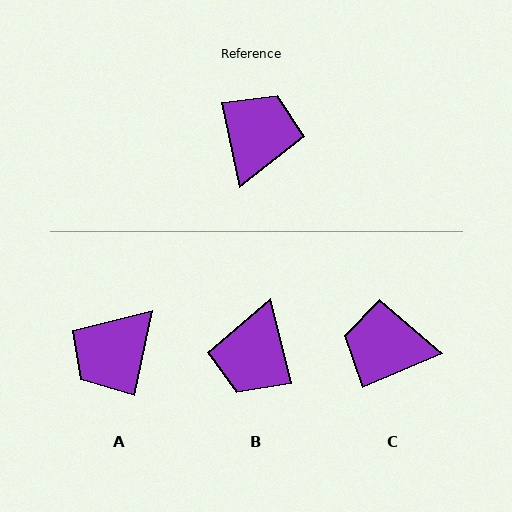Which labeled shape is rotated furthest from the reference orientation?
B, about 178 degrees away.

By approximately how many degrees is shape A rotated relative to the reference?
Approximately 156 degrees counter-clockwise.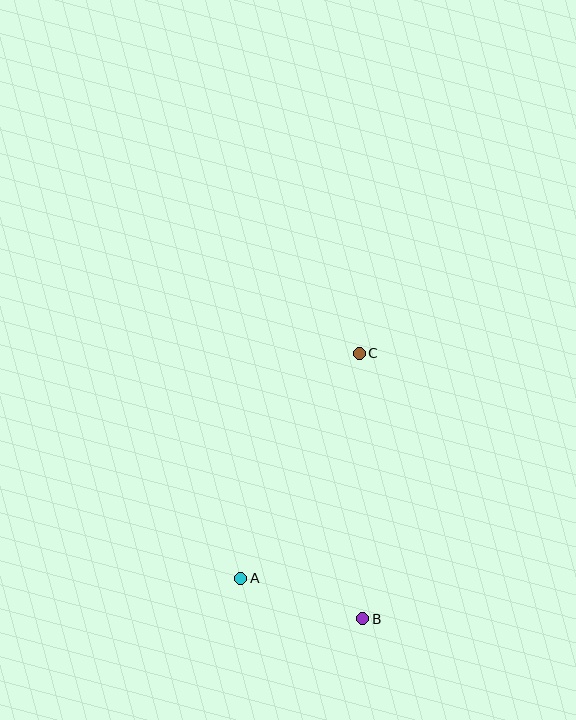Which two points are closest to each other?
Points A and B are closest to each other.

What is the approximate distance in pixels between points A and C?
The distance between A and C is approximately 254 pixels.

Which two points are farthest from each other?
Points B and C are farthest from each other.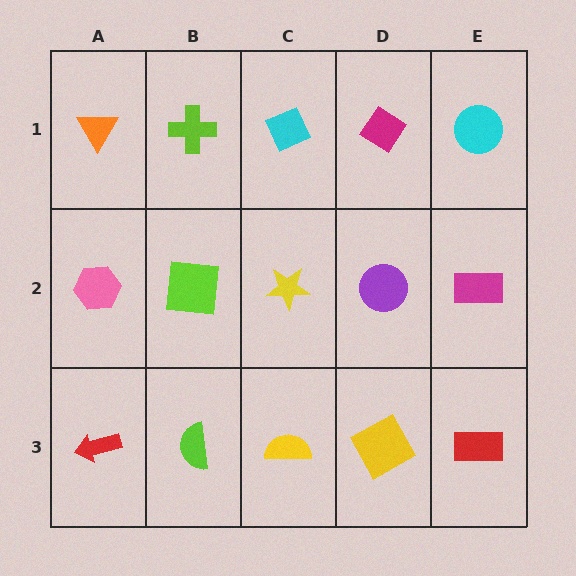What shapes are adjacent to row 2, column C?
A cyan diamond (row 1, column C), a yellow semicircle (row 3, column C), a lime square (row 2, column B), a purple circle (row 2, column D).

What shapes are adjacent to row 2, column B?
A lime cross (row 1, column B), a lime semicircle (row 3, column B), a pink hexagon (row 2, column A), a yellow star (row 2, column C).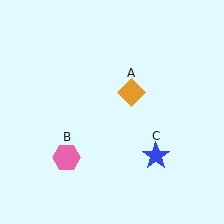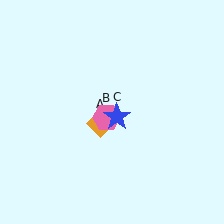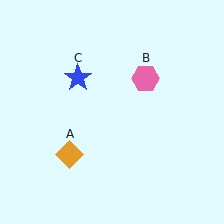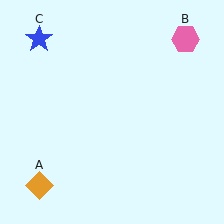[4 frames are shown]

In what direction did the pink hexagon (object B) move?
The pink hexagon (object B) moved up and to the right.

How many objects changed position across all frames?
3 objects changed position: orange diamond (object A), pink hexagon (object B), blue star (object C).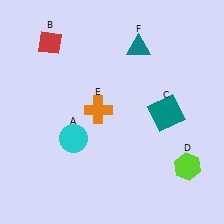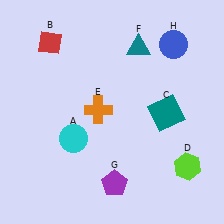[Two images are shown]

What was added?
A purple pentagon (G), a blue circle (H) were added in Image 2.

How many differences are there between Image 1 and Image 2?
There are 2 differences between the two images.